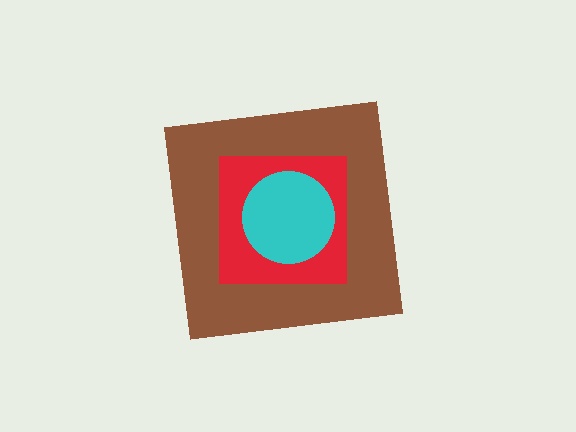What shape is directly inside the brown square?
The red square.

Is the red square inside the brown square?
Yes.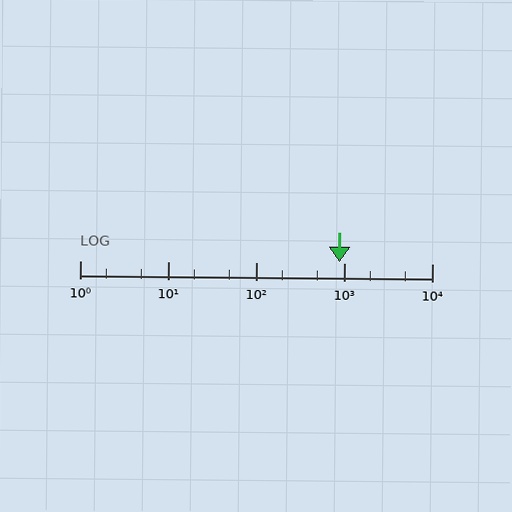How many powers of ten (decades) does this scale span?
The scale spans 4 decades, from 1 to 10000.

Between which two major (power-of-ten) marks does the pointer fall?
The pointer is between 100 and 1000.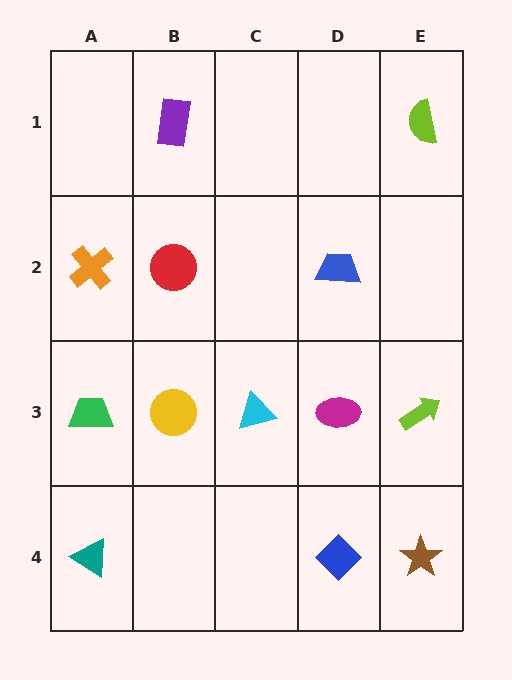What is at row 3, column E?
A lime arrow.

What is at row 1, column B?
A purple rectangle.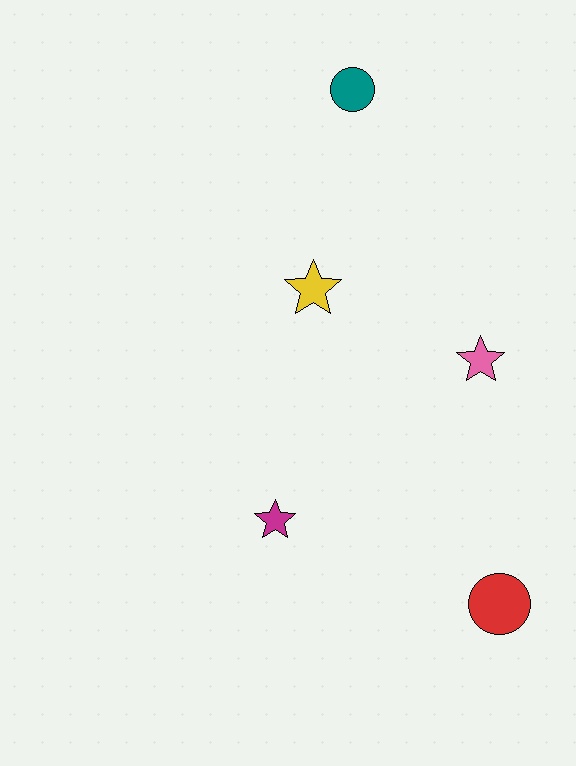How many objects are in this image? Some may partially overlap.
There are 5 objects.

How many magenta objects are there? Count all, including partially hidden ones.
There is 1 magenta object.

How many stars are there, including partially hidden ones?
There are 3 stars.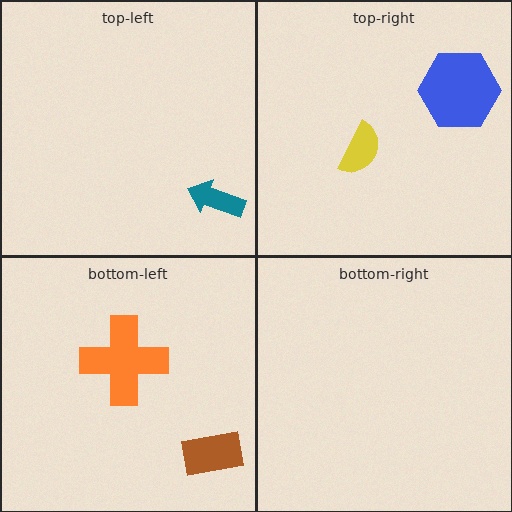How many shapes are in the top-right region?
2.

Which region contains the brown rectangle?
The bottom-left region.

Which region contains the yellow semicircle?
The top-right region.